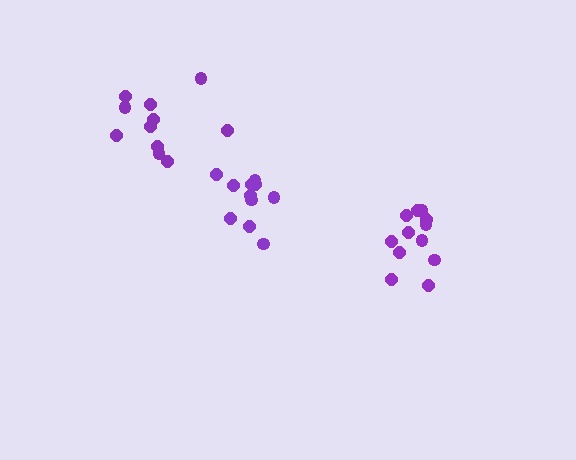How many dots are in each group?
Group 1: 11 dots, Group 2: 12 dots, Group 3: 11 dots (34 total).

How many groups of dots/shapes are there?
There are 3 groups.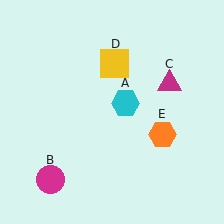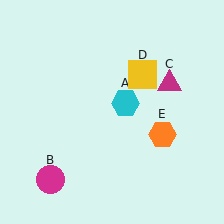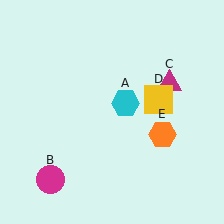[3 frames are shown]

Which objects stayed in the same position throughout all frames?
Cyan hexagon (object A) and magenta circle (object B) and magenta triangle (object C) and orange hexagon (object E) remained stationary.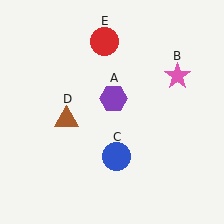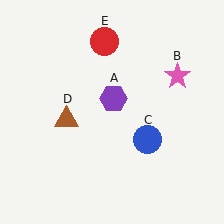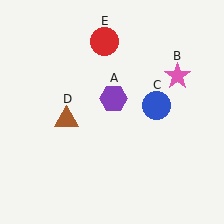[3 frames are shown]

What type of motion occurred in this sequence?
The blue circle (object C) rotated counterclockwise around the center of the scene.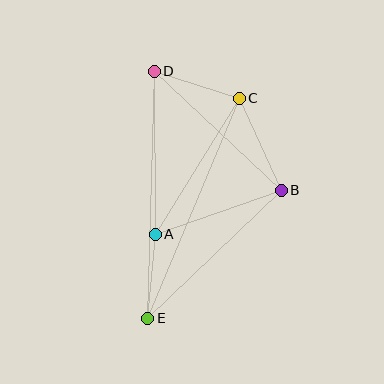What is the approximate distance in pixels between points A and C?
The distance between A and C is approximately 160 pixels.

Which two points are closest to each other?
Points A and E are closest to each other.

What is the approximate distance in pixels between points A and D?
The distance between A and D is approximately 163 pixels.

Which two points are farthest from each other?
Points D and E are farthest from each other.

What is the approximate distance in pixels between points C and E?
The distance between C and E is approximately 238 pixels.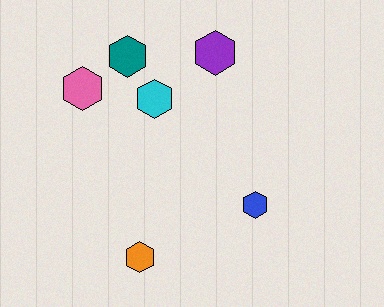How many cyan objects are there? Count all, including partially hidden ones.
There is 1 cyan object.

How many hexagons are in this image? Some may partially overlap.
There are 6 hexagons.